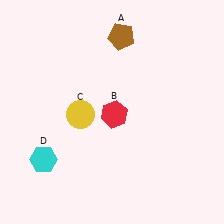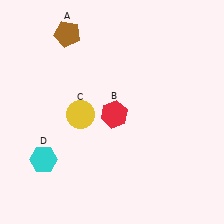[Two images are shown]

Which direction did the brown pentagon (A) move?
The brown pentagon (A) moved left.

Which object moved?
The brown pentagon (A) moved left.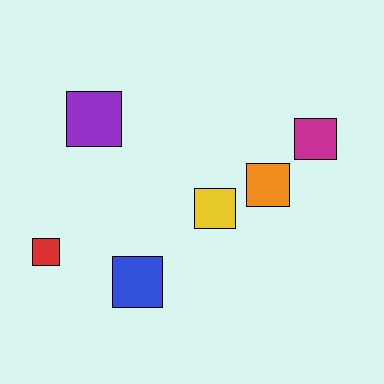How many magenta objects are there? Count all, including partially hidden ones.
There is 1 magenta object.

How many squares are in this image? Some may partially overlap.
There are 6 squares.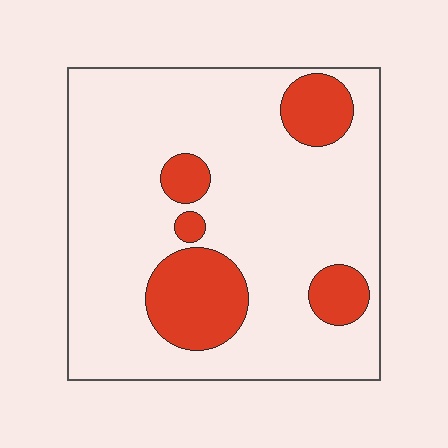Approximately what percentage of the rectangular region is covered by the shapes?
Approximately 20%.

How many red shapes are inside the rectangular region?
5.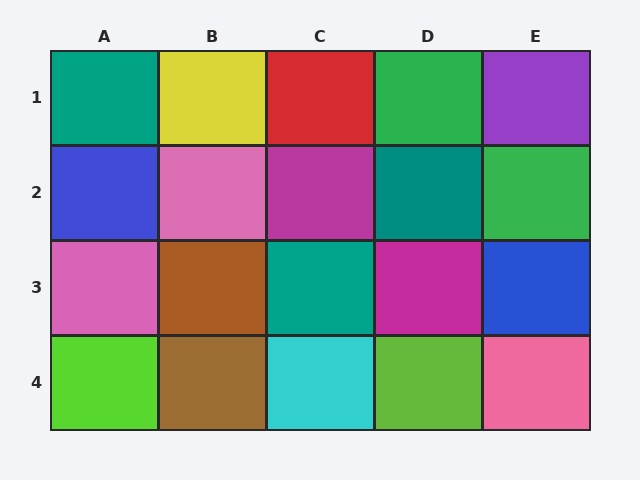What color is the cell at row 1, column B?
Yellow.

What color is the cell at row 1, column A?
Teal.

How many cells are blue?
2 cells are blue.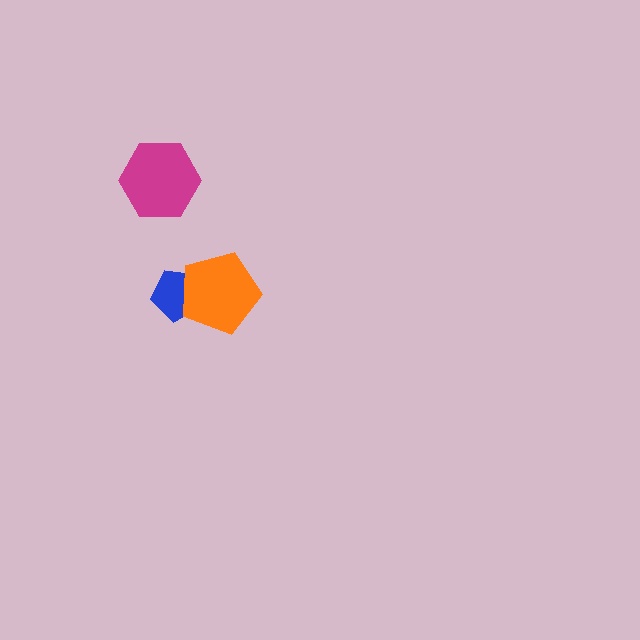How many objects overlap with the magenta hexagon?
0 objects overlap with the magenta hexagon.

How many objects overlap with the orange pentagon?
1 object overlaps with the orange pentagon.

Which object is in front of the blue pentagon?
The orange pentagon is in front of the blue pentagon.